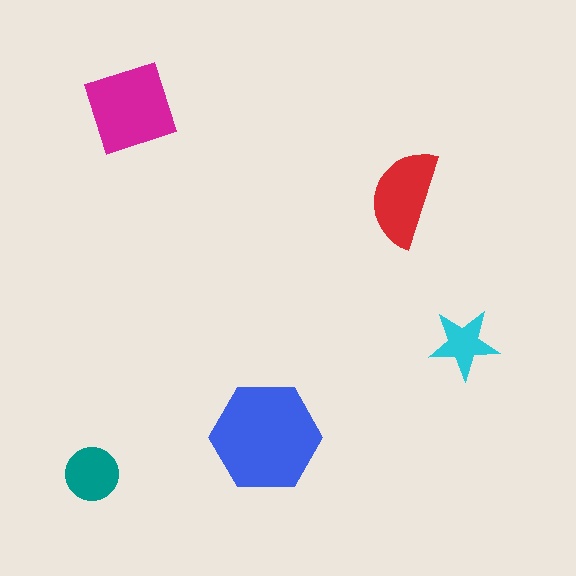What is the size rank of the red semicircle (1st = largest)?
3rd.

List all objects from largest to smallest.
The blue hexagon, the magenta square, the red semicircle, the teal circle, the cyan star.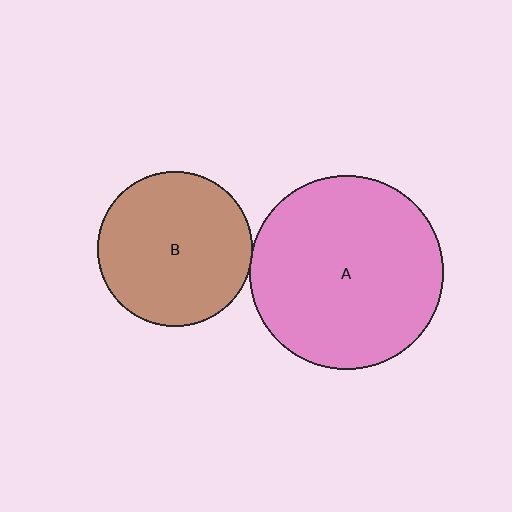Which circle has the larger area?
Circle A (pink).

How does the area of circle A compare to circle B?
Approximately 1.6 times.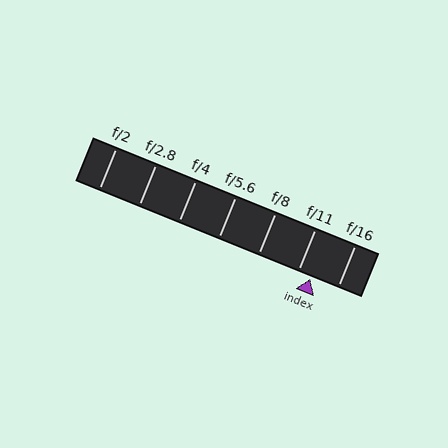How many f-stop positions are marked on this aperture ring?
There are 7 f-stop positions marked.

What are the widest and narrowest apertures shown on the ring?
The widest aperture shown is f/2 and the narrowest is f/16.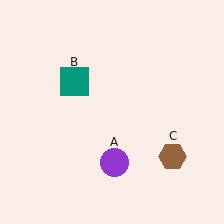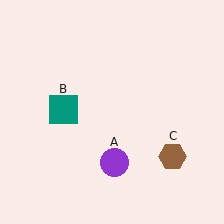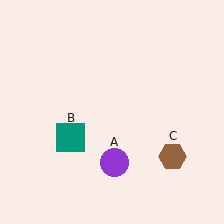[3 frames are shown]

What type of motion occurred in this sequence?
The teal square (object B) rotated counterclockwise around the center of the scene.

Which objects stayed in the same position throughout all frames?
Purple circle (object A) and brown hexagon (object C) remained stationary.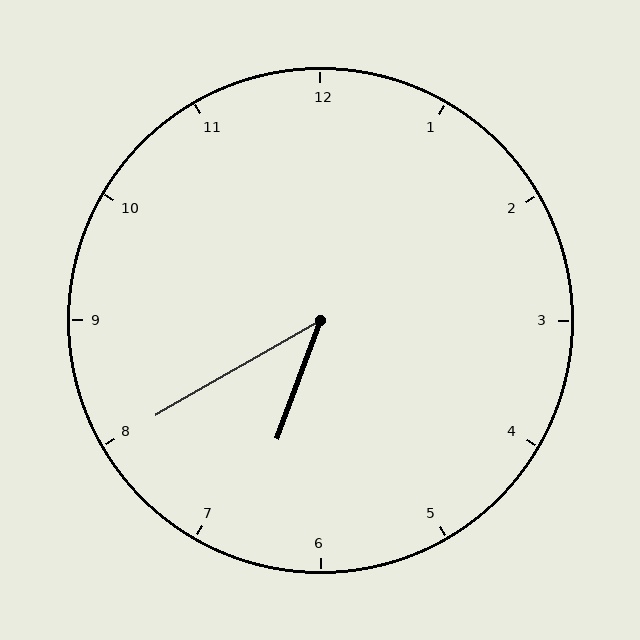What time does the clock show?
6:40.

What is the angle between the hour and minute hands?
Approximately 40 degrees.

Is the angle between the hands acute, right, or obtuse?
It is acute.